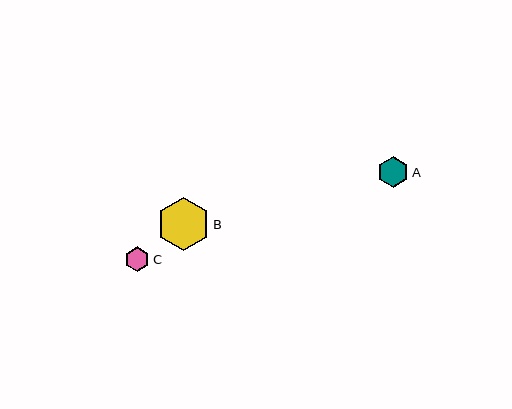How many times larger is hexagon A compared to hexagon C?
Hexagon A is approximately 1.2 times the size of hexagon C.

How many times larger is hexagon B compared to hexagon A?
Hexagon B is approximately 1.7 times the size of hexagon A.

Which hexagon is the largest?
Hexagon B is the largest with a size of approximately 53 pixels.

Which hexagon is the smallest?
Hexagon C is the smallest with a size of approximately 25 pixels.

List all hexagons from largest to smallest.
From largest to smallest: B, A, C.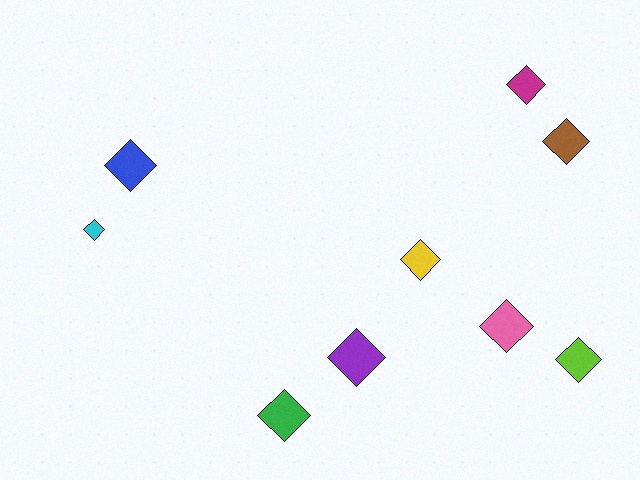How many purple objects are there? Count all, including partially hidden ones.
There is 1 purple object.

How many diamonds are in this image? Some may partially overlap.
There are 9 diamonds.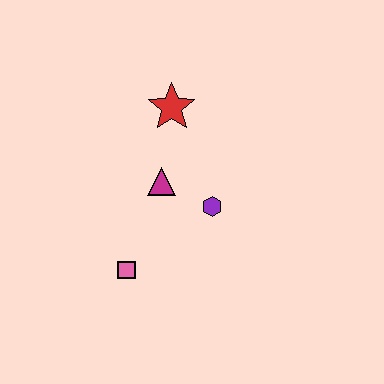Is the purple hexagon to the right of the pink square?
Yes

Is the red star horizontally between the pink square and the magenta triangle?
No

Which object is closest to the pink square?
The magenta triangle is closest to the pink square.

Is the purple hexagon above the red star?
No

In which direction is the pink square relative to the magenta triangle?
The pink square is below the magenta triangle.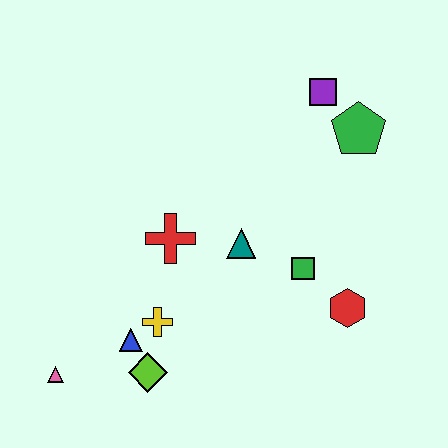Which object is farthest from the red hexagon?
The pink triangle is farthest from the red hexagon.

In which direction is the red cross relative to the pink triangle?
The red cross is above the pink triangle.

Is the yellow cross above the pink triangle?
Yes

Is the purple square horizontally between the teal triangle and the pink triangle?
No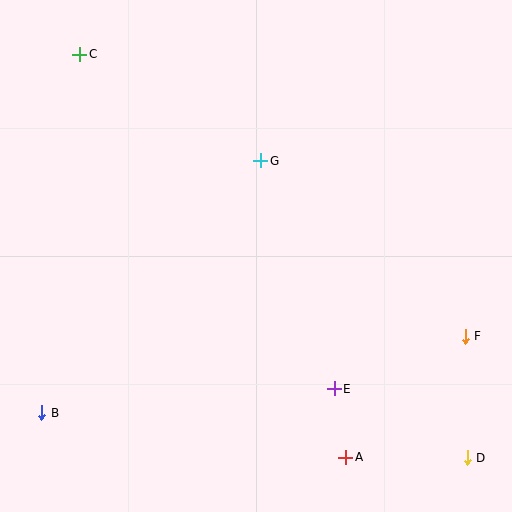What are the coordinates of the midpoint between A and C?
The midpoint between A and C is at (213, 256).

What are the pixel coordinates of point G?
Point G is at (261, 161).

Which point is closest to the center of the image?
Point G at (261, 161) is closest to the center.